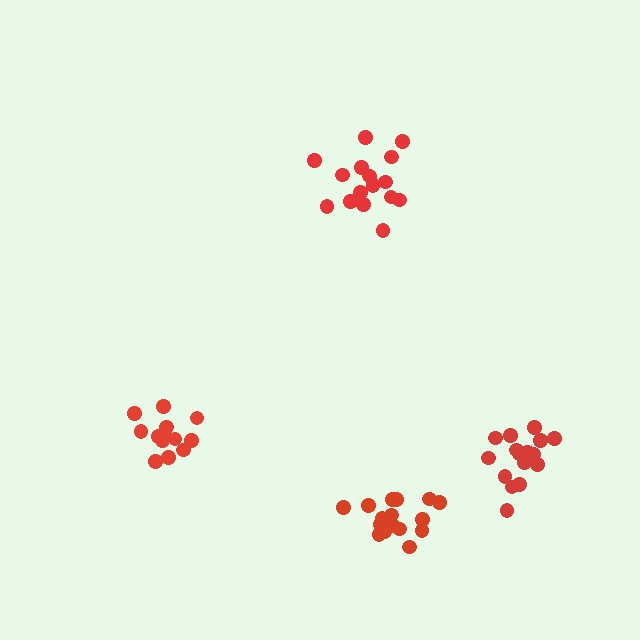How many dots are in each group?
Group 1: 17 dots, Group 2: 17 dots, Group 3: 17 dots, Group 4: 13 dots (64 total).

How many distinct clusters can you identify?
There are 4 distinct clusters.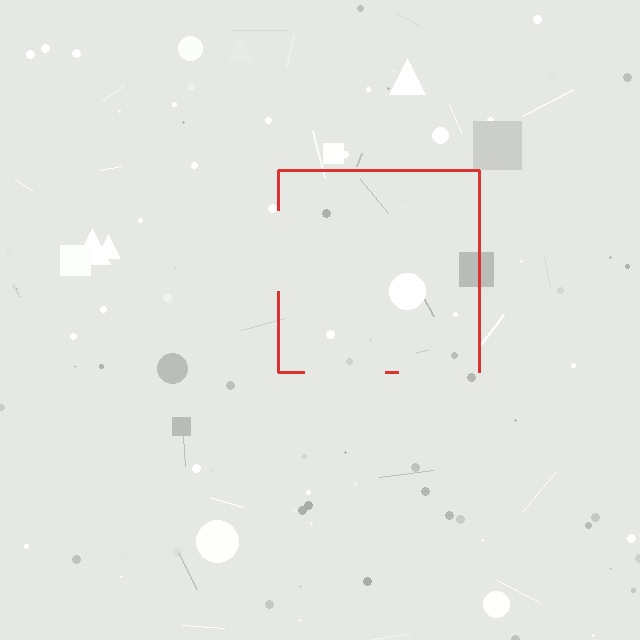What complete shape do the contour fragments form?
The contour fragments form a square.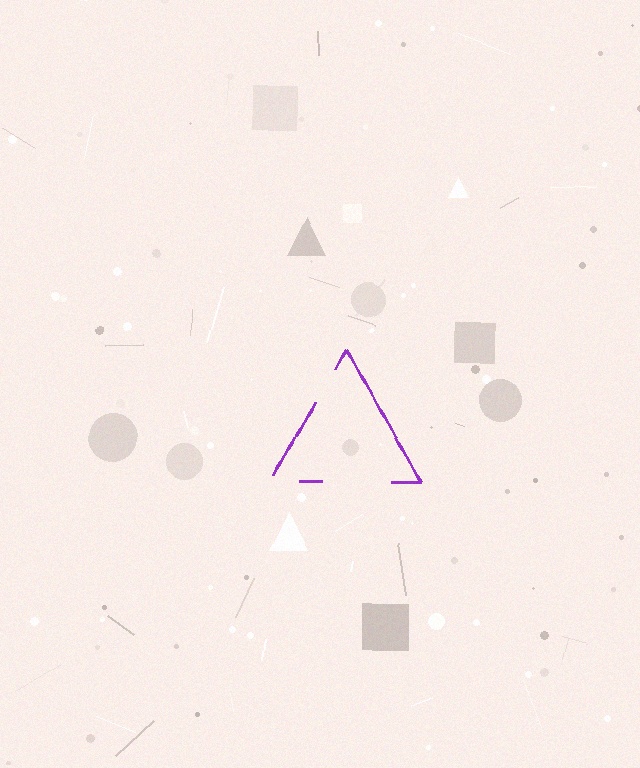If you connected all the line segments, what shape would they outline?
They would outline a triangle.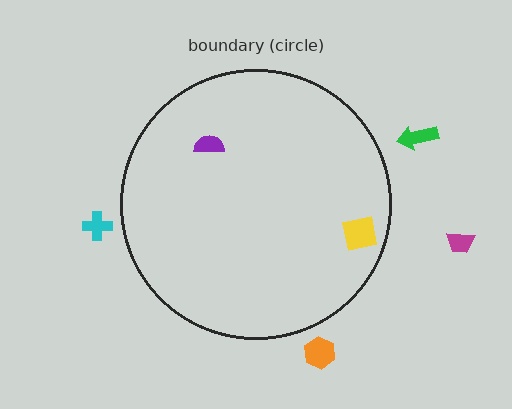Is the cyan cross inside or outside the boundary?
Outside.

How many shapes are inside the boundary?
2 inside, 4 outside.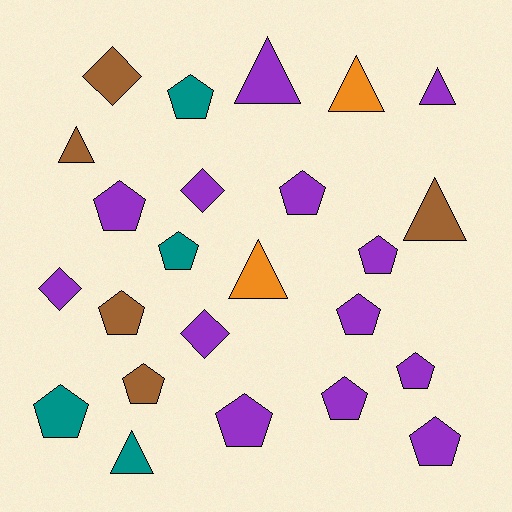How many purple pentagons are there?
There are 8 purple pentagons.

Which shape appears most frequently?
Pentagon, with 13 objects.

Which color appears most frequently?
Purple, with 13 objects.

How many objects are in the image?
There are 24 objects.